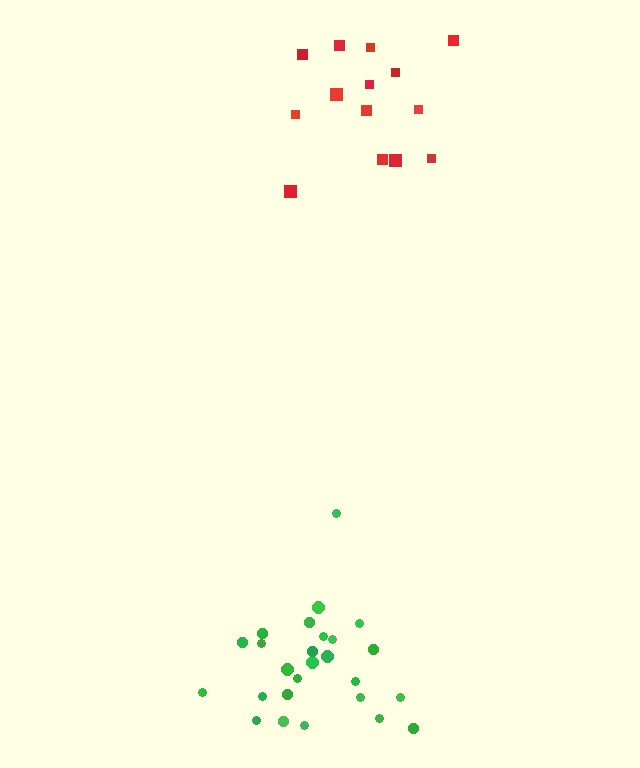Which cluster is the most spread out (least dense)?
Red.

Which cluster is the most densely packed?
Green.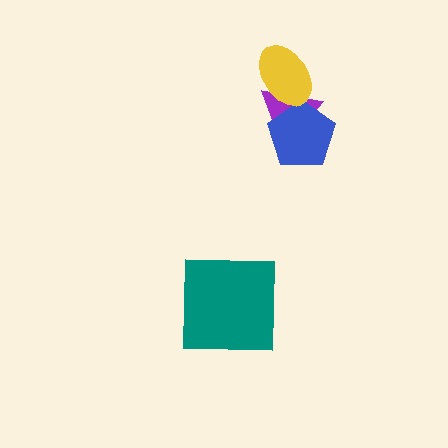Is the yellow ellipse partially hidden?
No, no other shape covers it.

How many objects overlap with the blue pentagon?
2 objects overlap with the blue pentagon.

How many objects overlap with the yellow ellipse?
2 objects overlap with the yellow ellipse.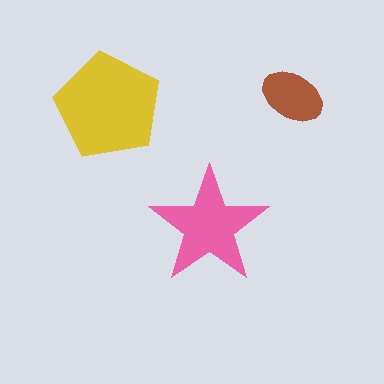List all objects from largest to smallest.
The yellow pentagon, the pink star, the brown ellipse.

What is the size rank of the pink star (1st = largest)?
2nd.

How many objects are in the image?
There are 3 objects in the image.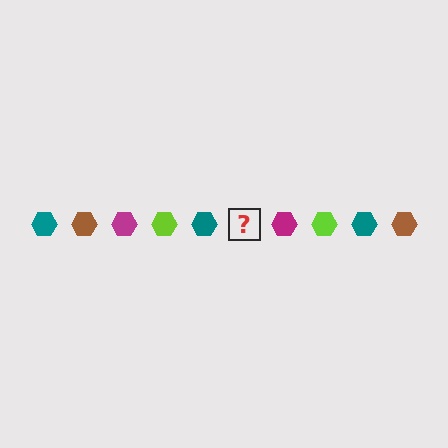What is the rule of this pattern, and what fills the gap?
The rule is that the pattern cycles through teal, brown, magenta, lime hexagons. The gap should be filled with a brown hexagon.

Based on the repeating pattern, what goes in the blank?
The blank should be a brown hexagon.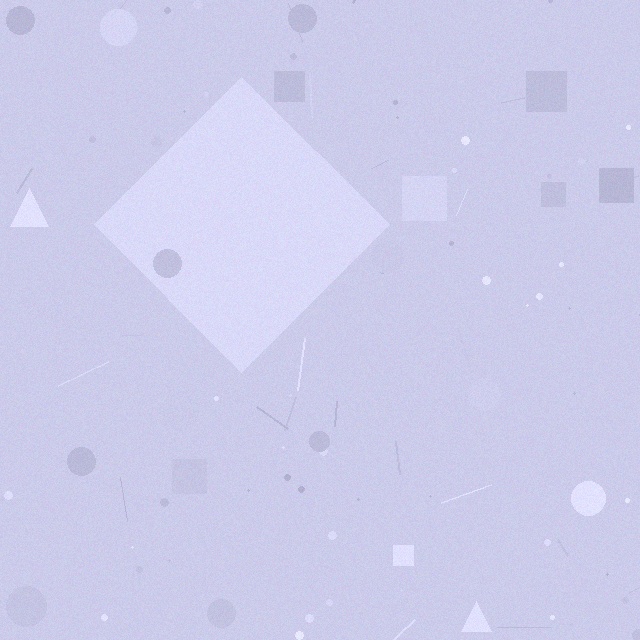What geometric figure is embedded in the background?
A diamond is embedded in the background.